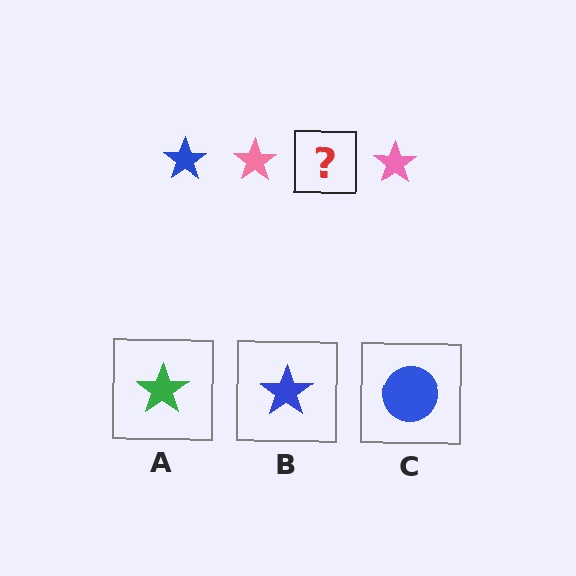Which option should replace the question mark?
Option B.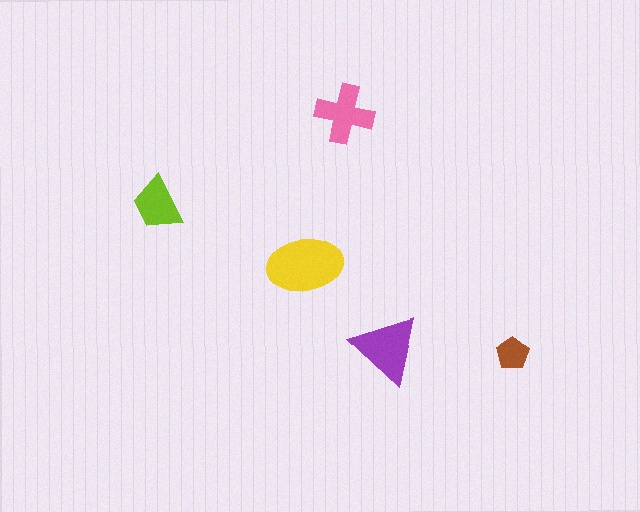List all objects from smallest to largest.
The brown pentagon, the lime trapezoid, the pink cross, the purple triangle, the yellow ellipse.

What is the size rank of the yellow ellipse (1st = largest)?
1st.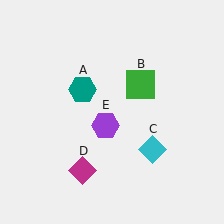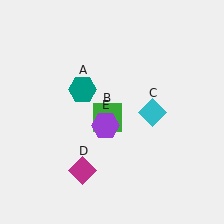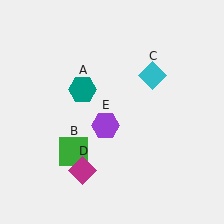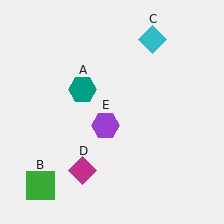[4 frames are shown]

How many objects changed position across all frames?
2 objects changed position: green square (object B), cyan diamond (object C).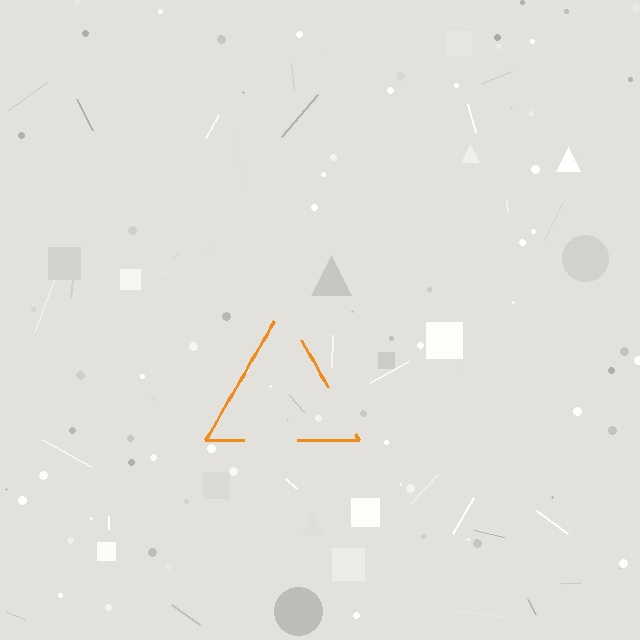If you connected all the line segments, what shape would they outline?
They would outline a triangle.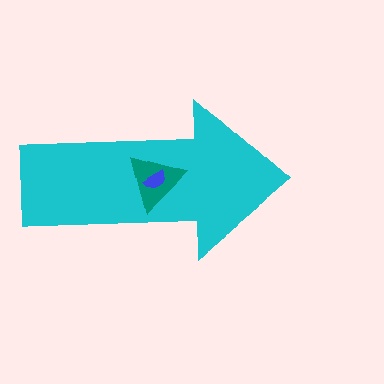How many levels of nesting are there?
3.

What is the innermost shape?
The blue semicircle.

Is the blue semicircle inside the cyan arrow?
Yes.